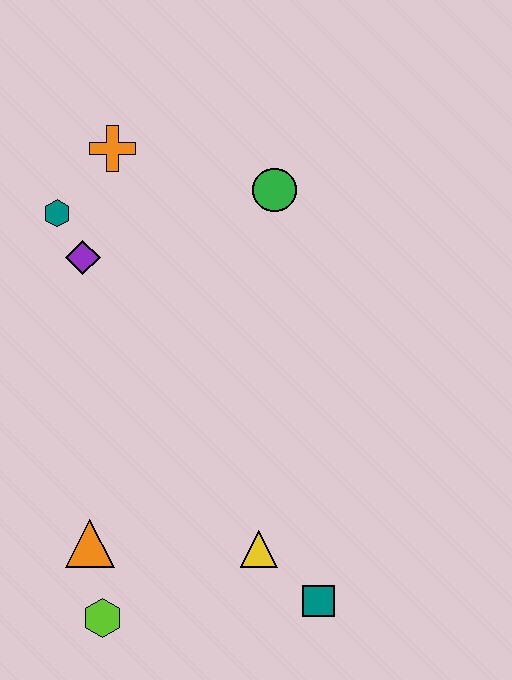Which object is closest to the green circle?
The orange cross is closest to the green circle.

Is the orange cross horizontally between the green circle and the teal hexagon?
Yes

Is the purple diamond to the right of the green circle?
No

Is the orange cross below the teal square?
No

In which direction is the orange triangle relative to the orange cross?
The orange triangle is below the orange cross.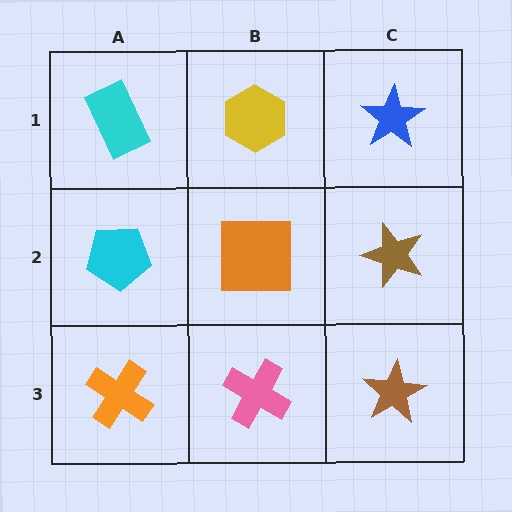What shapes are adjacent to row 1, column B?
An orange square (row 2, column B), a cyan rectangle (row 1, column A), a blue star (row 1, column C).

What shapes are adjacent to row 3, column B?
An orange square (row 2, column B), an orange cross (row 3, column A), a brown star (row 3, column C).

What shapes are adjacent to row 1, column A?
A cyan pentagon (row 2, column A), a yellow hexagon (row 1, column B).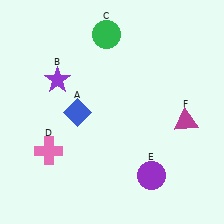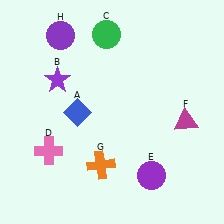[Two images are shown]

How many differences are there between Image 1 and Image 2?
There are 2 differences between the two images.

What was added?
An orange cross (G), a purple circle (H) were added in Image 2.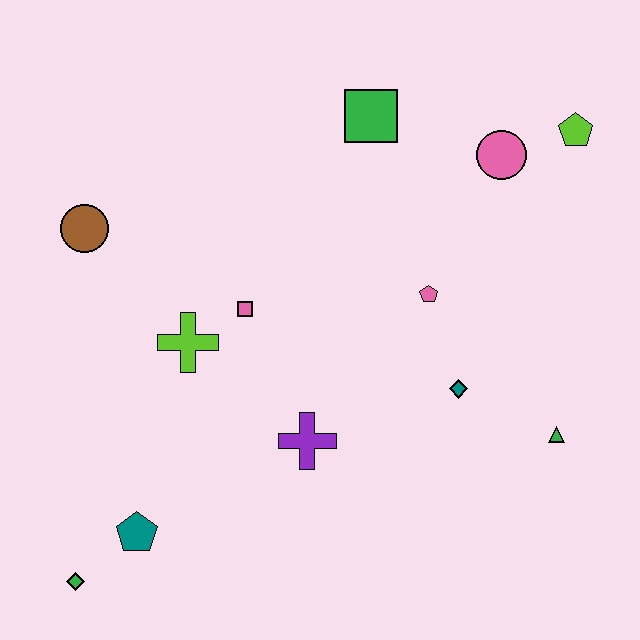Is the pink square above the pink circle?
No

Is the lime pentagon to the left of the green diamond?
No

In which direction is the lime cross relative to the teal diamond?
The lime cross is to the left of the teal diamond.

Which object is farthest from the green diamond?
The lime pentagon is farthest from the green diamond.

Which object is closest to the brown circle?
The lime cross is closest to the brown circle.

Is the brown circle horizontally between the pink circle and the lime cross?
No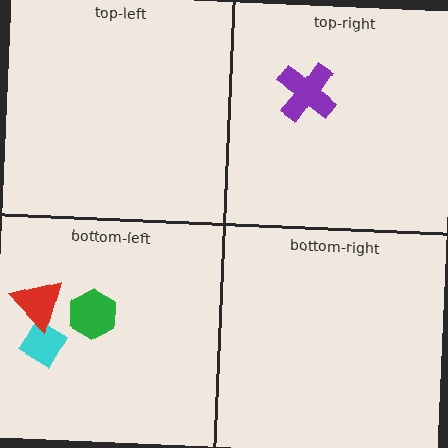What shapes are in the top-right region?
The purple cross.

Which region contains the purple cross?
The top-right region.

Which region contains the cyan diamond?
The bottom-left region.